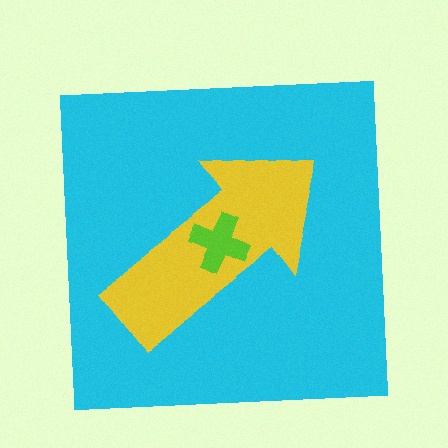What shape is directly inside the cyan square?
The yellow arrow.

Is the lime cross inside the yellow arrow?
Yes.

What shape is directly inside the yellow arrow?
The lime cross.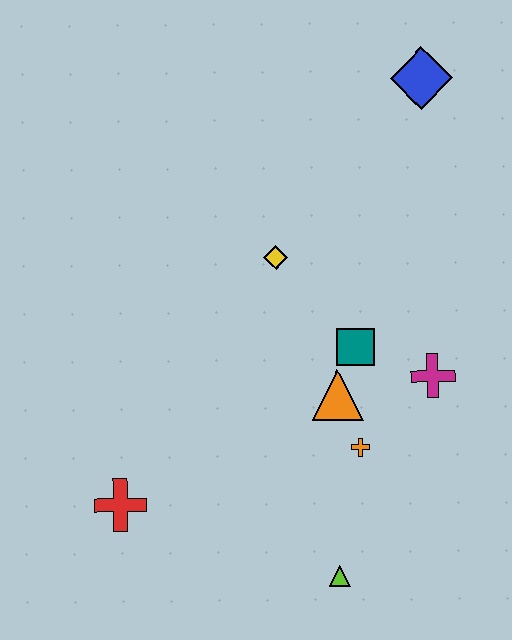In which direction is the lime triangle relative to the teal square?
The lime triangle is below the teal square.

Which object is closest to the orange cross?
The orange triangle is closest to the orange cross.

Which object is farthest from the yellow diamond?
The lime triangle is farthest from the yellow diamond.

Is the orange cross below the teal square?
Yes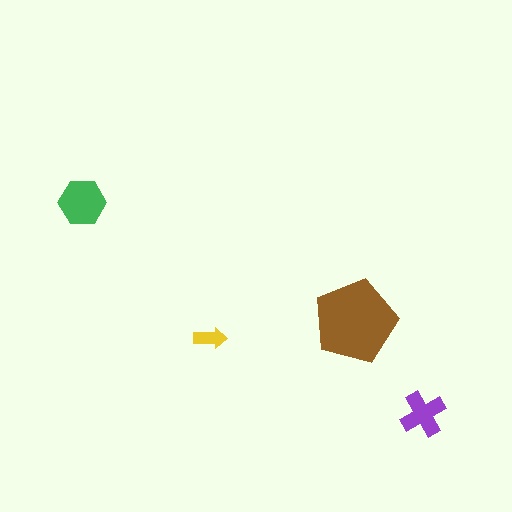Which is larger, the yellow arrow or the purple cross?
The purple cross.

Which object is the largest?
The brown pentagon.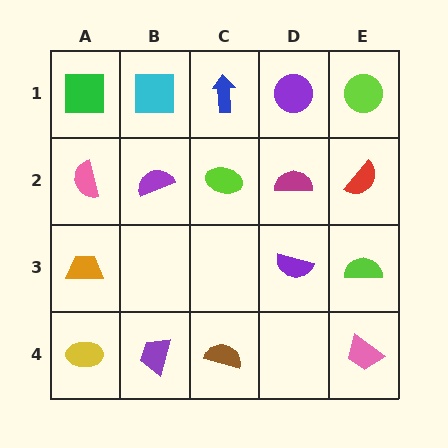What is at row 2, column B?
A purple semicircle.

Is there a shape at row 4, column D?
No, that cell is empty.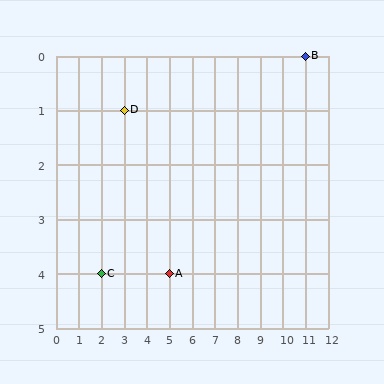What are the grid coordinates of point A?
Point A is at grid coordinates (5, 4).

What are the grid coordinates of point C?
Point C is at grid coordinates (2, 4).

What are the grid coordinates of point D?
Point D is at grid coordinates (3, 1).